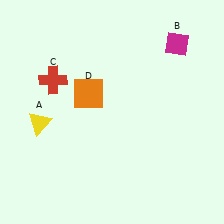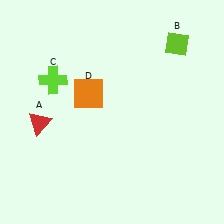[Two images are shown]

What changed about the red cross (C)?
In Image 1, C is red. In Image 2, it changed to lime.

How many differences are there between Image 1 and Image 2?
There are 3 differences between the two images.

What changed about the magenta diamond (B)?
In Image 1, B is magenta. In Image 2, it changed to lime.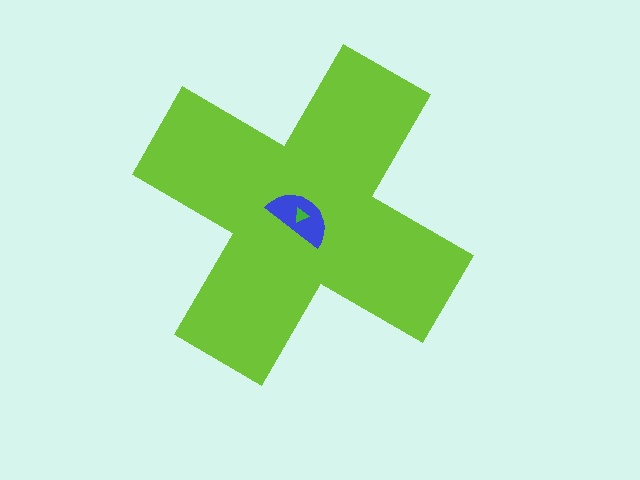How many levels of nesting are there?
3.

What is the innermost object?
The green triangle.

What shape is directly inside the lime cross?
The blue semicircle.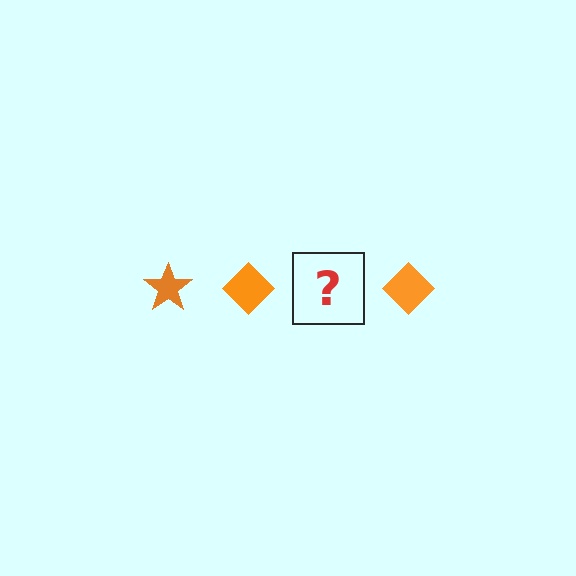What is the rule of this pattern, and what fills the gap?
The rule is that the pattern cycles through star, diamond shapes in orange. The gap should be filled with an orange star.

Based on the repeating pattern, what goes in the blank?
The blank should be an orange star.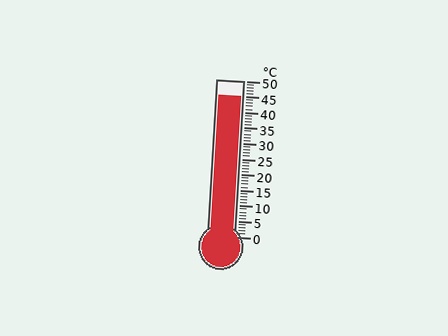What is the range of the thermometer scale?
The thermometer scale ranges from 0°C to 50°C.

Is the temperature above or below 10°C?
The temperature is above 10°C.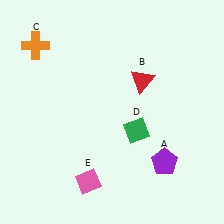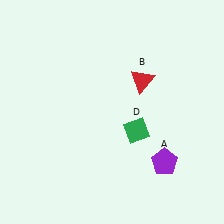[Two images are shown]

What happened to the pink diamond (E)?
The pink diamond (E) was removed in Image 2. It was in the bottom-left area of Image 1.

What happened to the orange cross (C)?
The orange cross (C) was removed in Image 2. It was in the top-left area of Image 1.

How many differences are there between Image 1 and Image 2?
There are 2 differences between the two images.